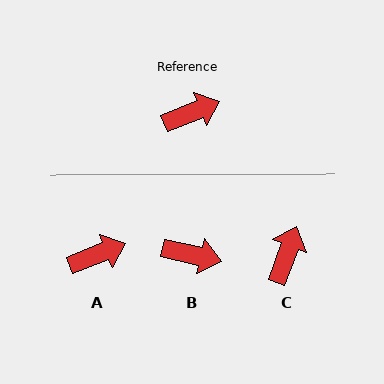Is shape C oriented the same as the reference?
No, it is off by about 49 degrees.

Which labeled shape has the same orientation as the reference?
A.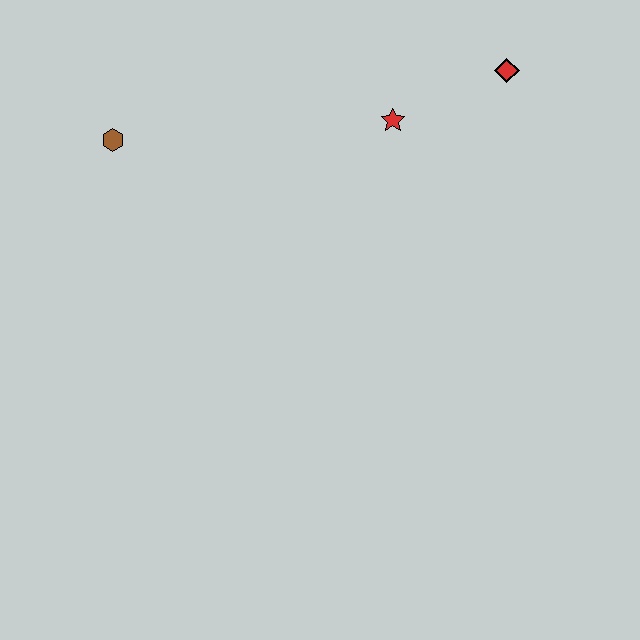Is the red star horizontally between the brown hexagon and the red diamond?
Yes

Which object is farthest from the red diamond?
The brown hexagon is farthest from the red diamond.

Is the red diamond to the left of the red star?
No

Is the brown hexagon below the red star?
Yes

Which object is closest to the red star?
The red diamond is closest to the red star.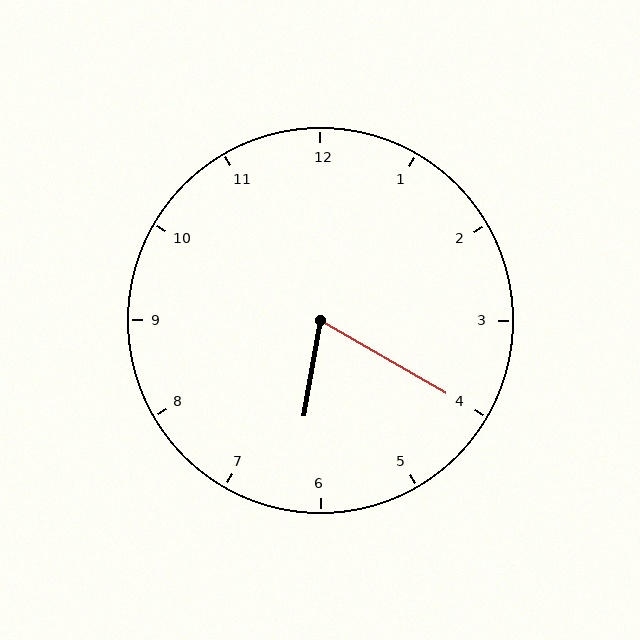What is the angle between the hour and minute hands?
Approximately 70 degrees.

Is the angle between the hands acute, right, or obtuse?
It is acute.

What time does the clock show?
6:20.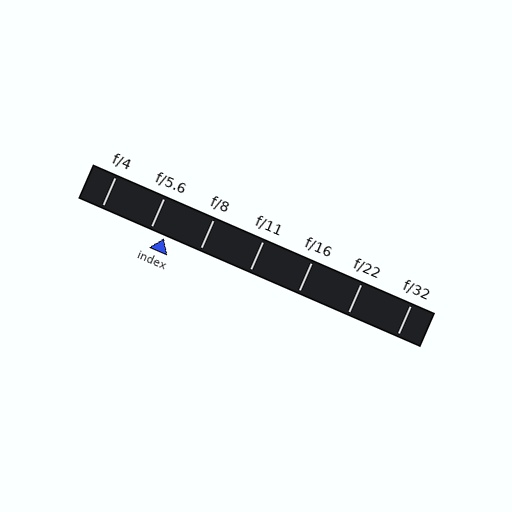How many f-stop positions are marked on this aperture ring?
There are 7 f-stop positions marked.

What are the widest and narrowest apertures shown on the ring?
The widest aperture shown is f/4 and the narrowest is f/32.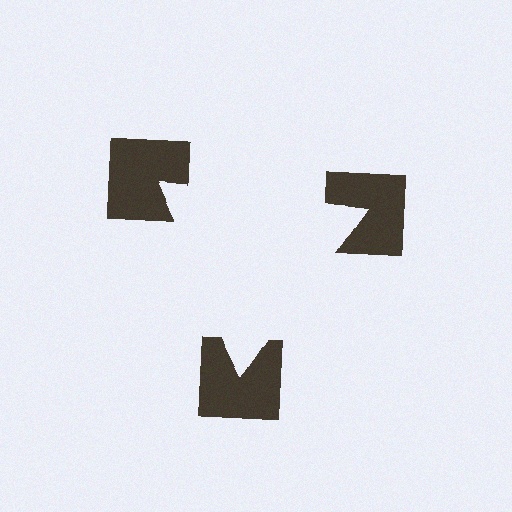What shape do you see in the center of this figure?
An illusory triangle — its edges are inferred from the aligned wedge cuts in the notched squares, not physically drawn.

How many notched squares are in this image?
There are 3 — one at each vertex of the illusory triangle.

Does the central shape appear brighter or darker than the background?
It typically appears slightly brighter than the background, even though no actual brightness change is drawn.